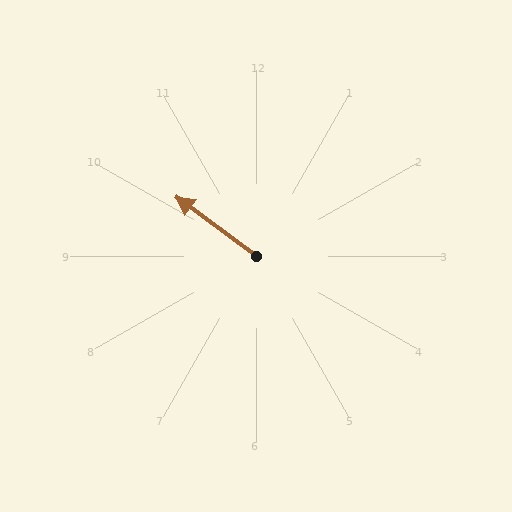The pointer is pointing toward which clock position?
Roughly 10 o'clock.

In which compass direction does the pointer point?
Northwest.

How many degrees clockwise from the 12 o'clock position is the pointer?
Approximately 306 degrees.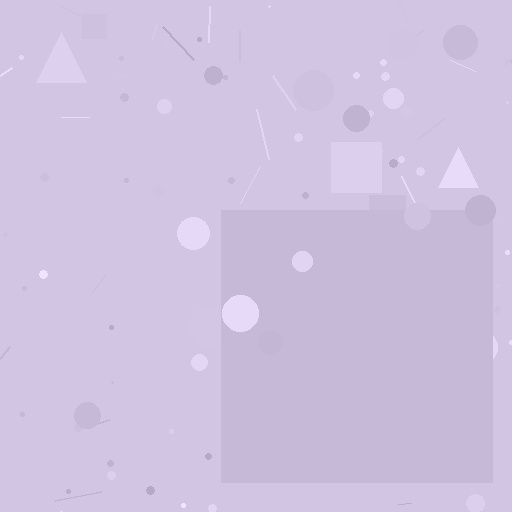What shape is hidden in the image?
A square is hidden in the image.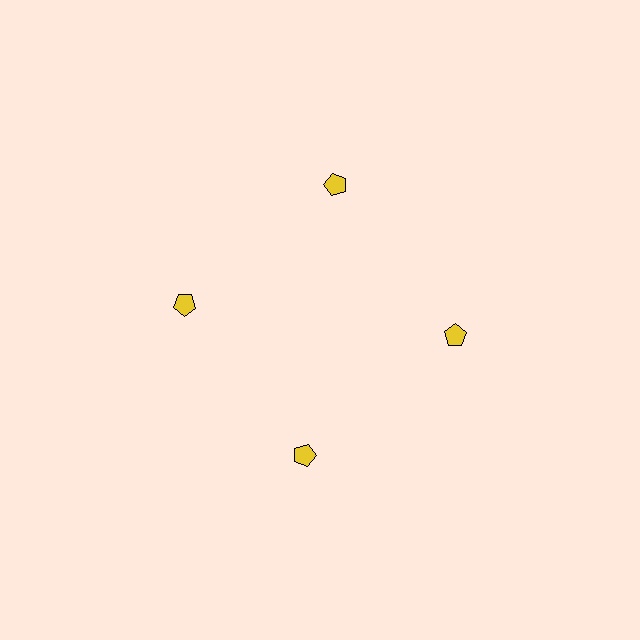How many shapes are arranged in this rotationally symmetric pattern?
There are 4 shapes, arranged in 4 groups of 1.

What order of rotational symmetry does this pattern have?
This pattern has 4-fold rotational symmetry.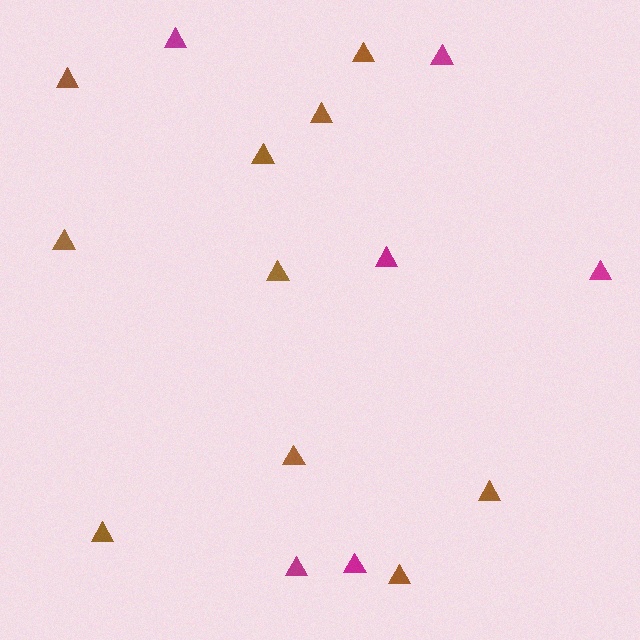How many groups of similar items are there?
There are 2 groups: one group of magenta triangles (6) and one group of brown triangles (10).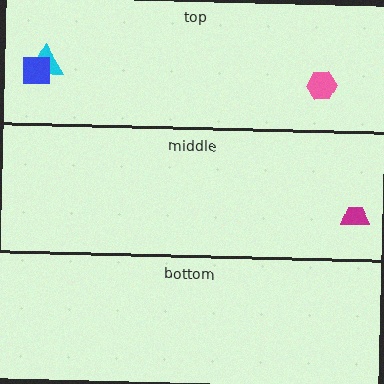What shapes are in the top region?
The cyan triangle, the blue square, the pink hexagon.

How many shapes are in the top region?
3.